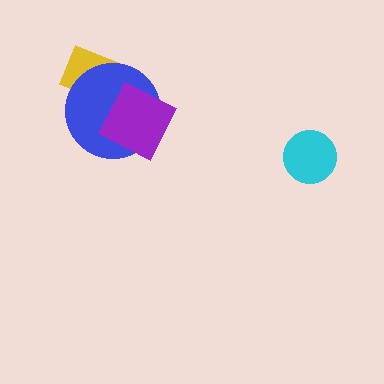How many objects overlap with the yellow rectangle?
2 objects overlap with the yellow rectangle.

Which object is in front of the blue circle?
The purple diamond is in front of the blue circle.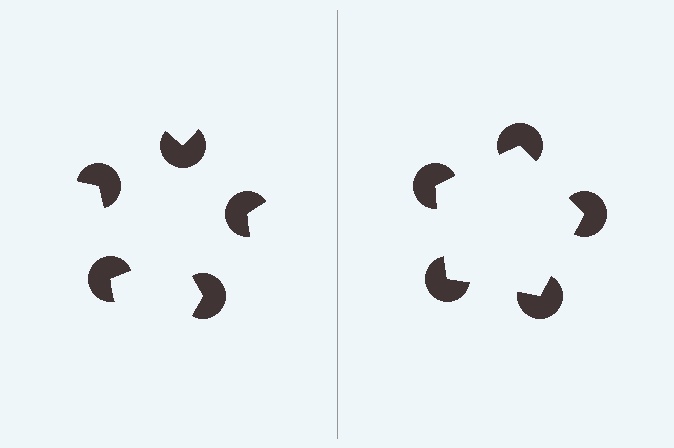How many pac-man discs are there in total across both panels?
10 — 5 on each side.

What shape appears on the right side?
An illusory pentagon.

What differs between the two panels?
The pac-man discs are positioned identically on both sides; only the wedge orientations differ. On the right they align to a pentagon; on the left they are misaligned.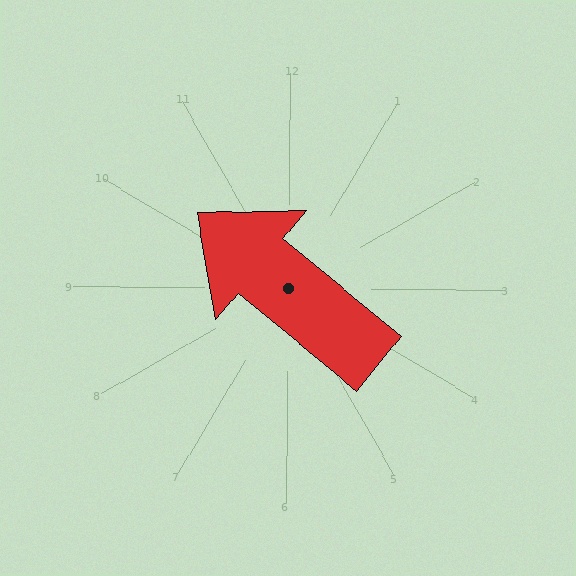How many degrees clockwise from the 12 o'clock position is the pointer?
Approximately 309 degrees.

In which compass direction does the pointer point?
Northwest.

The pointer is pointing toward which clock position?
Roughly 10 o'clock.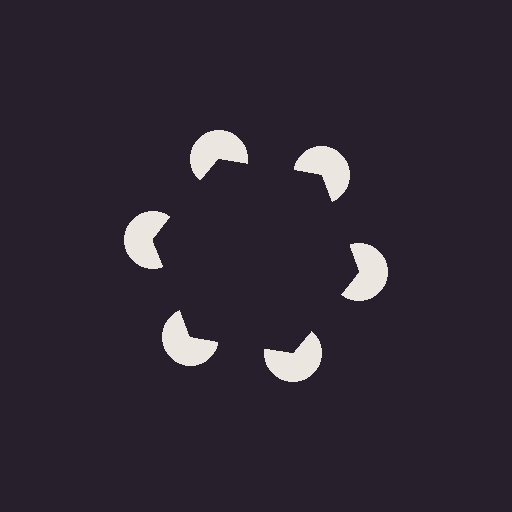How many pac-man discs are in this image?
There are 6 — one at each vertex of the illusory hexagon.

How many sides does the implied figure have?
6 sides.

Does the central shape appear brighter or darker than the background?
It typically appears slightly darker than the background, even though no actual brightness change is drawn.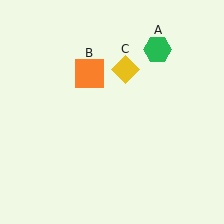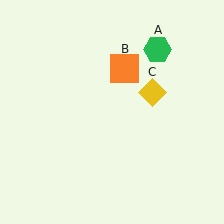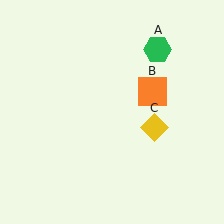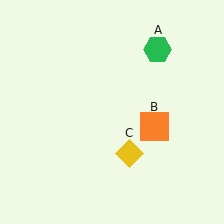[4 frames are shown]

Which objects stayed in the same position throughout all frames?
Green hexagon (object A) remained stationary.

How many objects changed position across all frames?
2 objects changed position: orange square (object B), yellow diamond (object C).